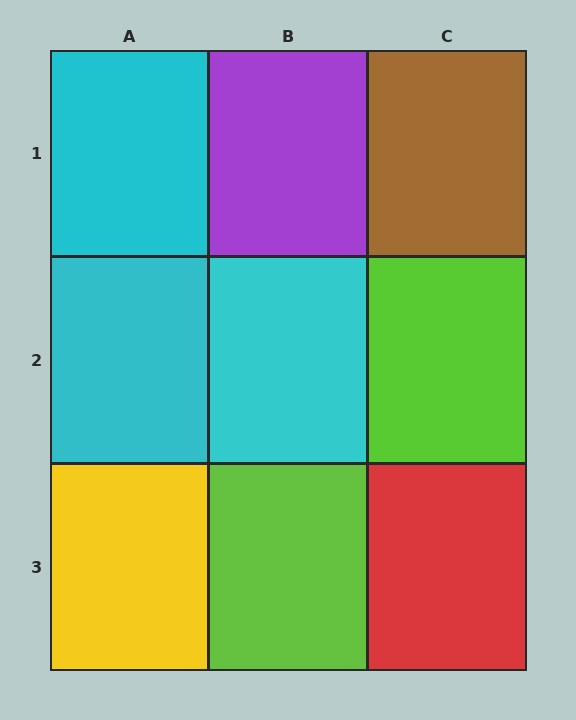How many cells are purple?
1 cell is purple.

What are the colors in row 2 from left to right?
Cyan, cyan, lime.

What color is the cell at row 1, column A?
Cyan.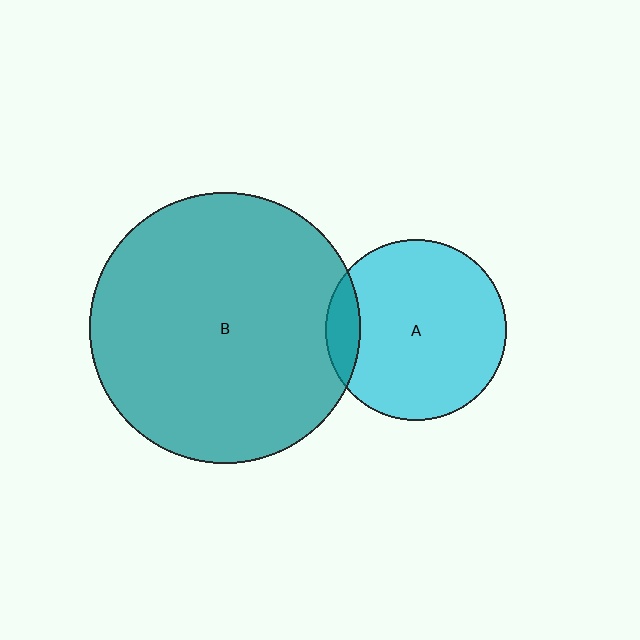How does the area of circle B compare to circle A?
Approximately 2.2 times.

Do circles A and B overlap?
Yes.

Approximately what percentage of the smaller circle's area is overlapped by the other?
Approximately 10%.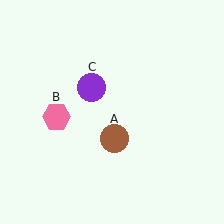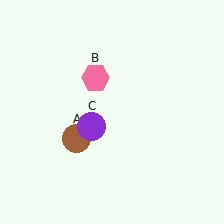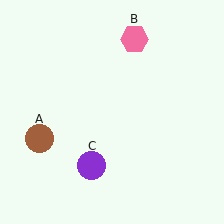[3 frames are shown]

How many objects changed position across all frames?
3 objects changed position: brown circle (object A), pink hexagon (object B), purple circle (object C).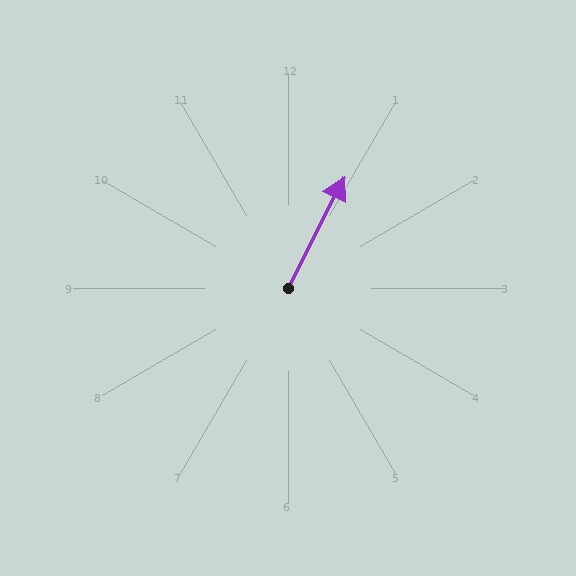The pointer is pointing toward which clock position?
Roughly 1 o'clock.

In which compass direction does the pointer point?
Northeast.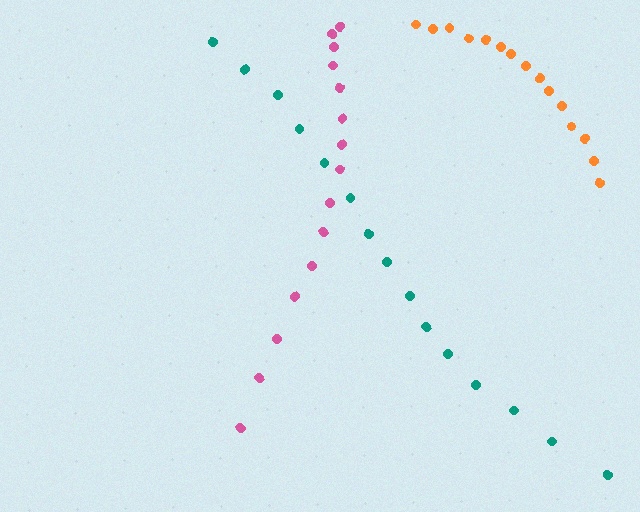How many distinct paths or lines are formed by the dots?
There are 3 distinct paths.